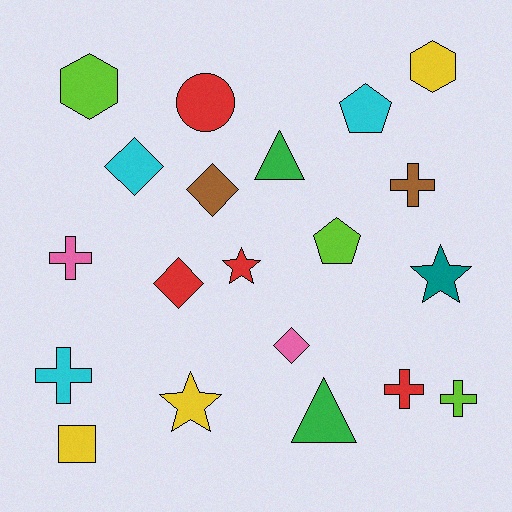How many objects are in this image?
There are 20 objects.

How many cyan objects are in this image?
There are 3 cyan objects.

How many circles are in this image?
There is 1 circle.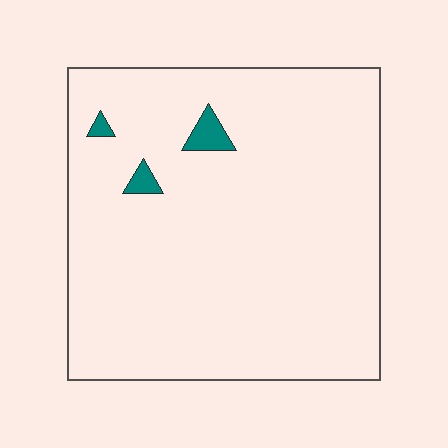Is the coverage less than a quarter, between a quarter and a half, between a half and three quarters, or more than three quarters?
Less than a quarter.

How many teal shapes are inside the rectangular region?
3.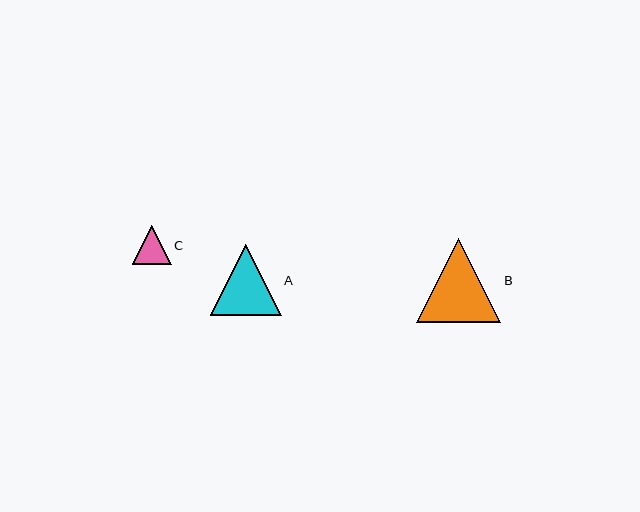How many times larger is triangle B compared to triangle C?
Triangle B is approximately 2.2 times the size of triangle C.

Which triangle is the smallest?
Triangle C is the smallest with a size of approximately 39 pixels.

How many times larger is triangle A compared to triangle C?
Triangle A is approximately 1.8 times the size of triangle C.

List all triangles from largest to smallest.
From largest to smallest: B, A, C.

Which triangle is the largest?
Triangle B is the largest with a size of approximately 84 pixels.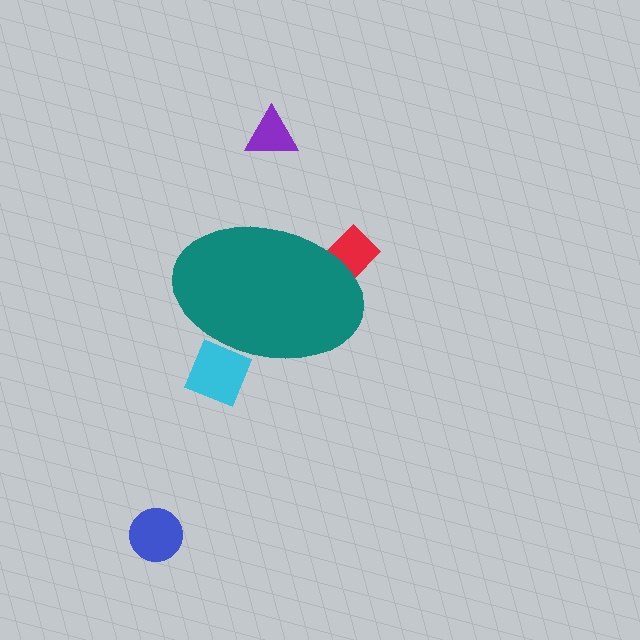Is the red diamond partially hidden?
Yes, the red diamond is partially hidden behind the teal ellipse.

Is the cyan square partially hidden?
Yes, the cyan square is partially hidden behind the teal ellipse.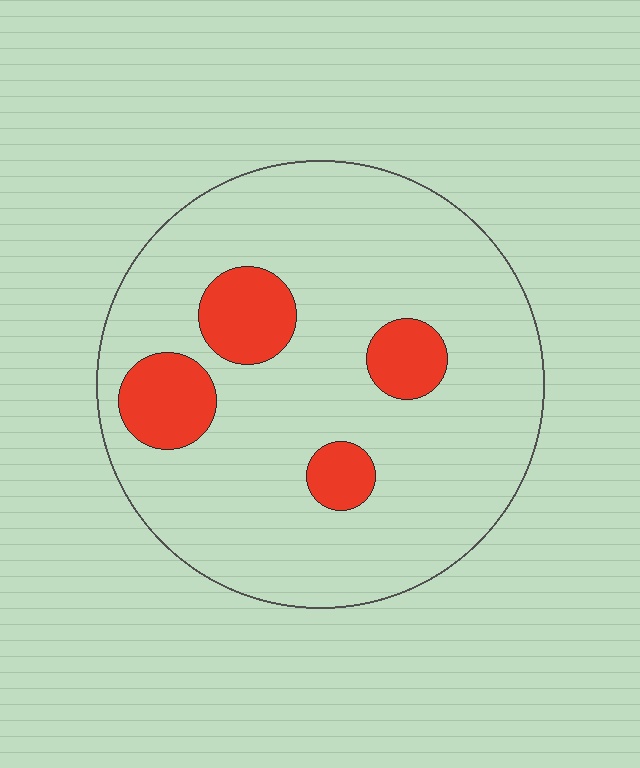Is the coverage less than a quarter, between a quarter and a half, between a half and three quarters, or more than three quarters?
Less than a quarter.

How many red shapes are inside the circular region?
4.